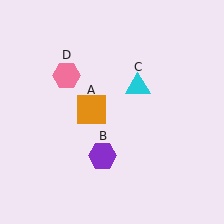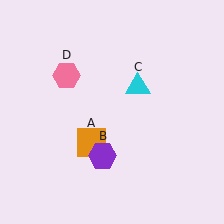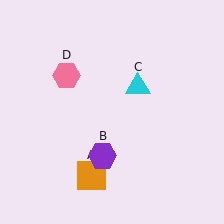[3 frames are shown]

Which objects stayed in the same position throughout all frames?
Purple hexagon (object B) and cyan triangle (object C) and pink hexagon (object D) remained stationary.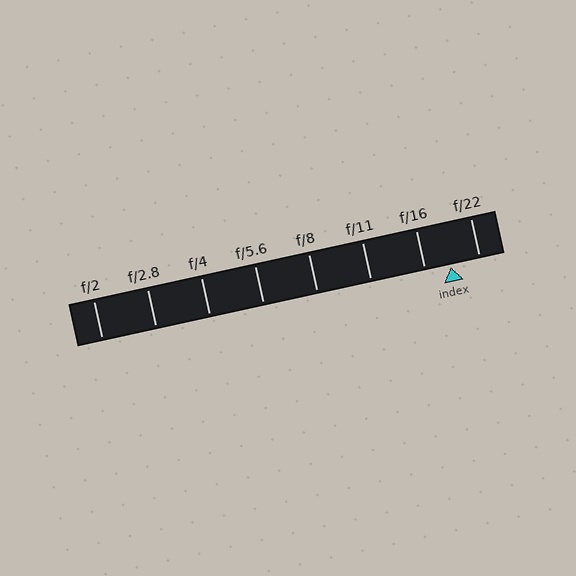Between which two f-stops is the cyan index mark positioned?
The index mark is between f/16 and f/22.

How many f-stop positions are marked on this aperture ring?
There are 8 f-stop positions marked.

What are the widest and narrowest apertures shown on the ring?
The widest aperture shown is f/2 and the narrowest is f/22.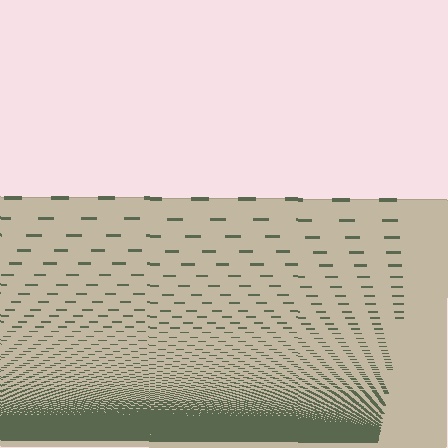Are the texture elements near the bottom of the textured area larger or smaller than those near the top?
Smaller. The gradient is inverted — elements near the bottom are smaller and denser.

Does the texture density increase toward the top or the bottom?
Density increases toward the bottom.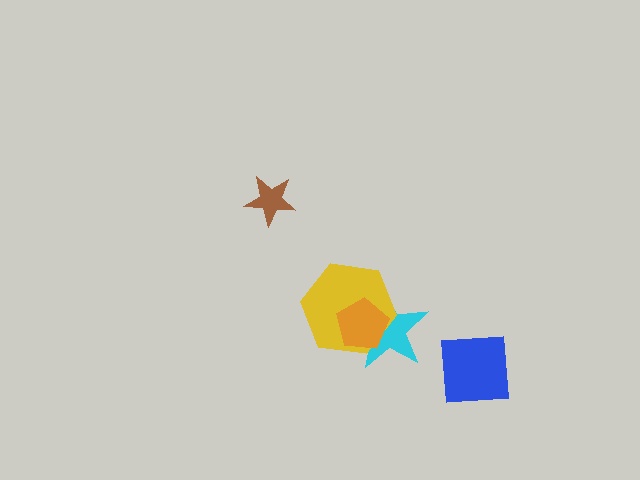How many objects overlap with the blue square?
0 objects overlap with the blue square.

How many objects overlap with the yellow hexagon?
2 objects overlap with the yellow hexagon.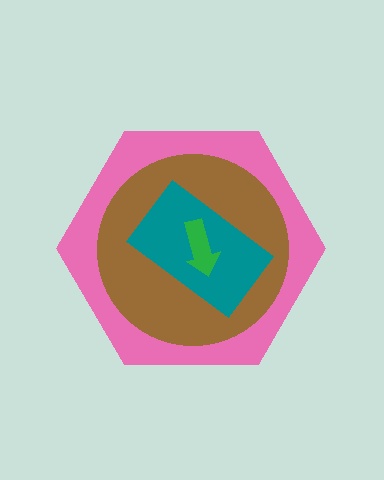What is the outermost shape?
The pink hexagon.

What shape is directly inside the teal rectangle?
The green arrow.